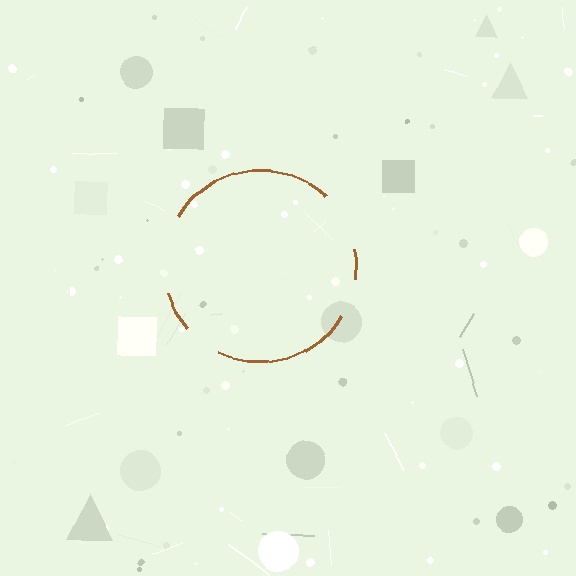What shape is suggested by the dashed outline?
The dashed outline suggests a circle.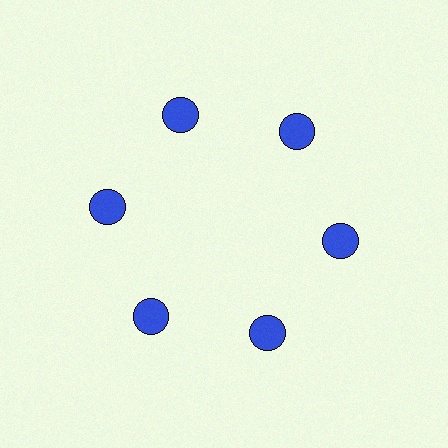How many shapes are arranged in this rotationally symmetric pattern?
There are 6 shapes, arranged in 6 groups of 1.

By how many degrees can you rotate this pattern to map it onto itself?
The pattern maps onto itself every 60 degrees of rotation.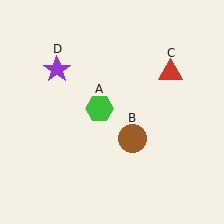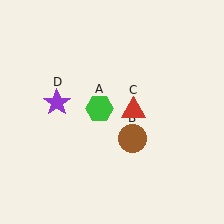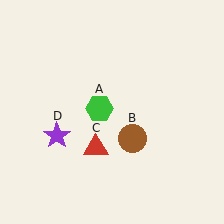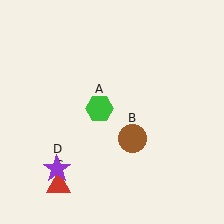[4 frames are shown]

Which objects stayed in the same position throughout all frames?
Green hexagon (object A) and brown circle (object B) remained stationary.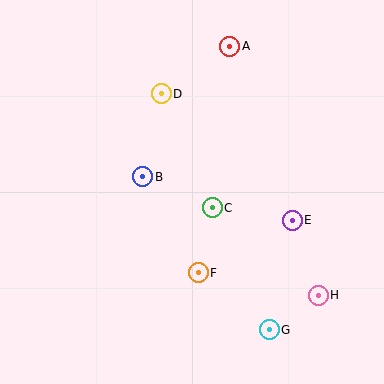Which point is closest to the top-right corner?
Point A is closest to the top-right corner.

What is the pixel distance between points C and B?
The distance between C and B is 76 pixels.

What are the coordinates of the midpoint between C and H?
The midpoint between C and H is at (265, 252).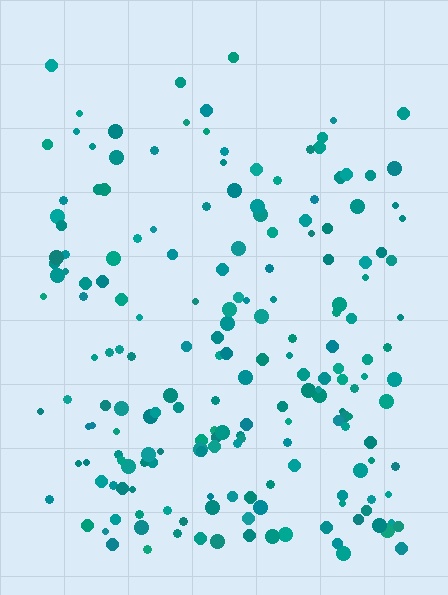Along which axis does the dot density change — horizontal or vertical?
Vertical.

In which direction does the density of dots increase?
From top to bottom, with the bottom side densest.